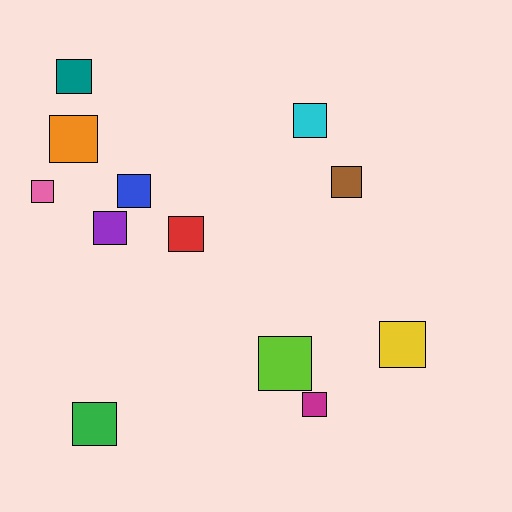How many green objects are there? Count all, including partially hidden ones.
There is 1 green object.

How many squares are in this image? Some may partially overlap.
There are 12 squares.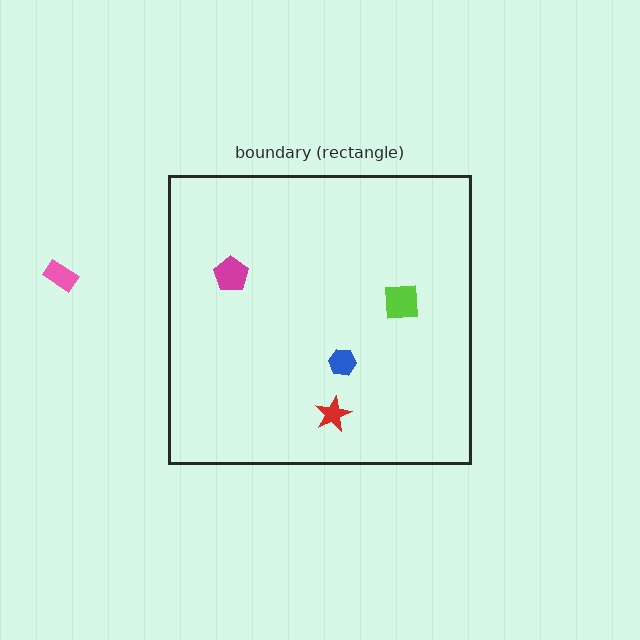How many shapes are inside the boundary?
4 inside, 1 outside.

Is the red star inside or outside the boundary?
Inside.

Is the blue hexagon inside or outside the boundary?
Inside.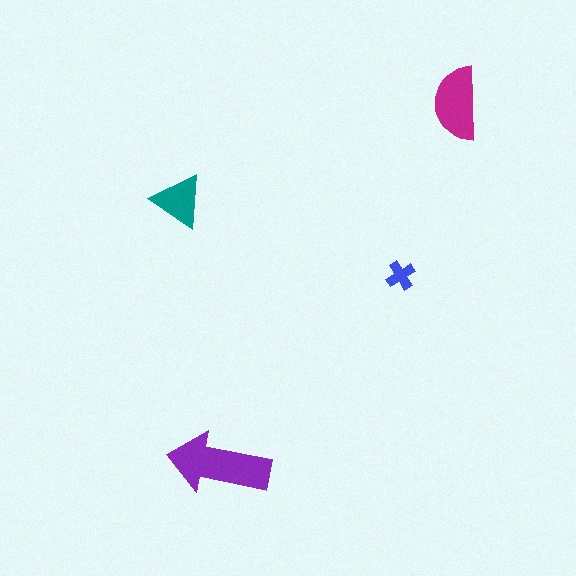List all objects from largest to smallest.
The purple arrow, the magenta semicircle, the teal triangle, the blue cross.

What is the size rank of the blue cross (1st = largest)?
4th.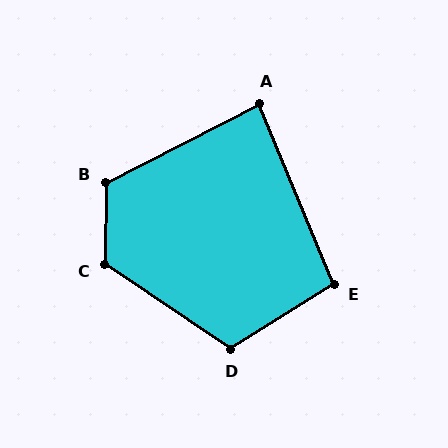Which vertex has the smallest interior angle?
A, at approximately 85 degrees.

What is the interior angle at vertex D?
Approximately 114 degrees (obtuse).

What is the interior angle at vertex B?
Approximately 117 degrees (obtuse).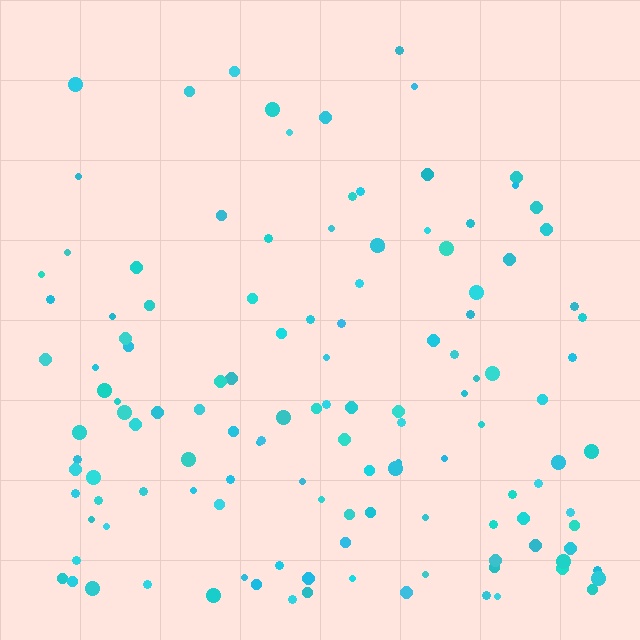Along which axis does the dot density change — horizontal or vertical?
Vertical.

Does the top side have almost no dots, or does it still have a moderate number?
Still a moderate number, just noticeably fewer than the bottom.